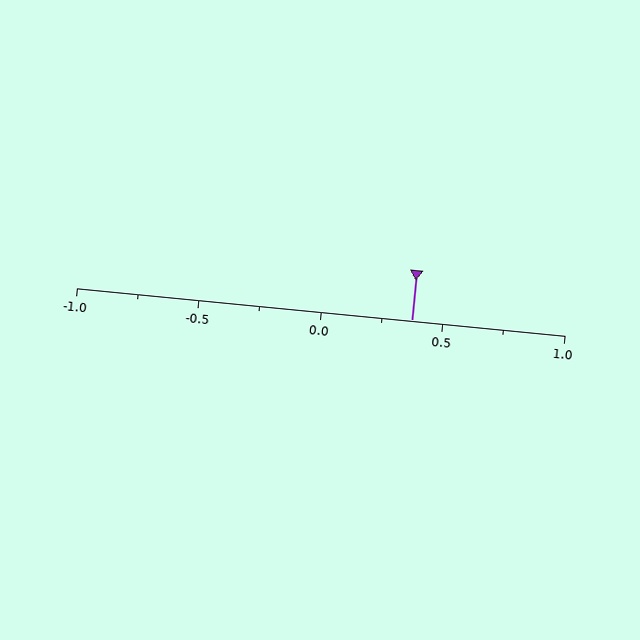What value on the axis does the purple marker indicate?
The marker indicates approximately 0.38.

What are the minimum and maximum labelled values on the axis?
The axis runs from -1.0 to 1.0.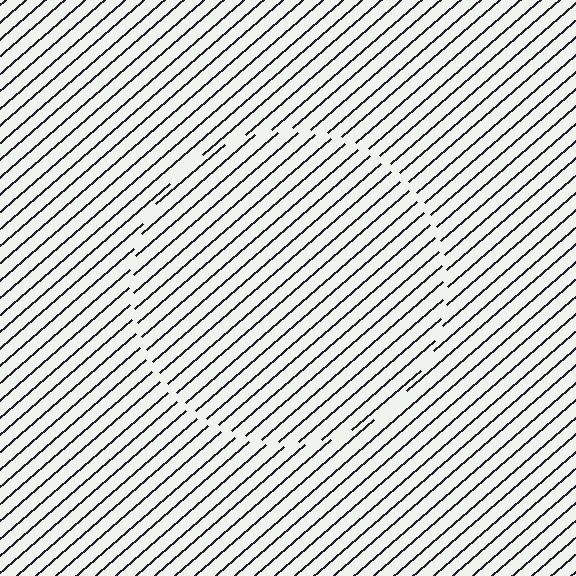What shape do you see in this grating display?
An illusory circle. The interior of the shape contains the same grating, shifted by half a period — the contour is defined by the phase discontinuity where line-ends from the inner and outer gratings abut.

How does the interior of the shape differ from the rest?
The interior of the shape contains the same grating, shifted by half a period — the contour is defined by the phase discontinuity where line-ends from the inner and outer gratings abut.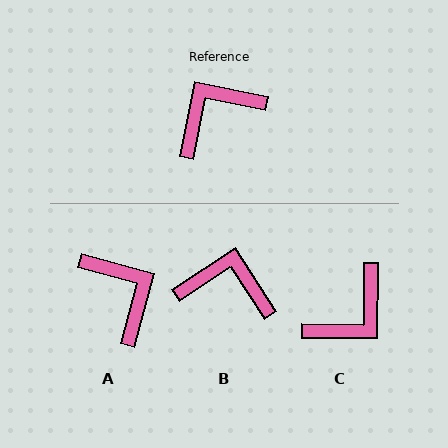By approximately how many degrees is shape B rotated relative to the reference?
Approximately 46 degrees clockwise.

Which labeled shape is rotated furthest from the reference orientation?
C, about 169 degrees away.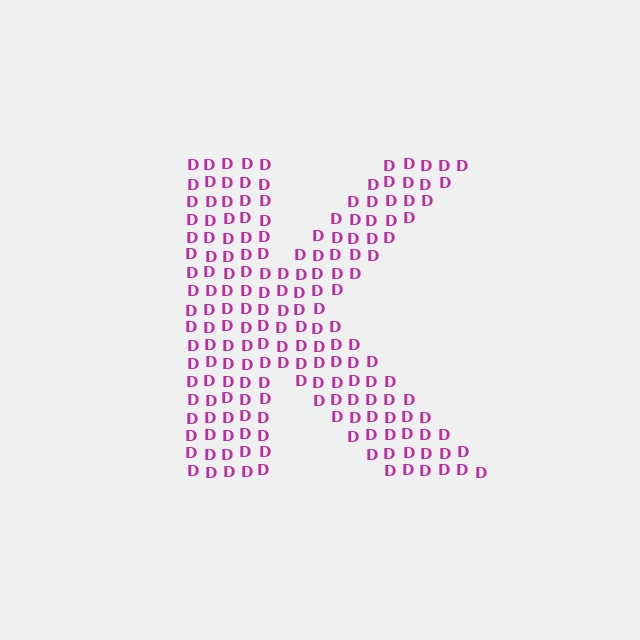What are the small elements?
The small elements are letter D's.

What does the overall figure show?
The overall figure shows the letter K.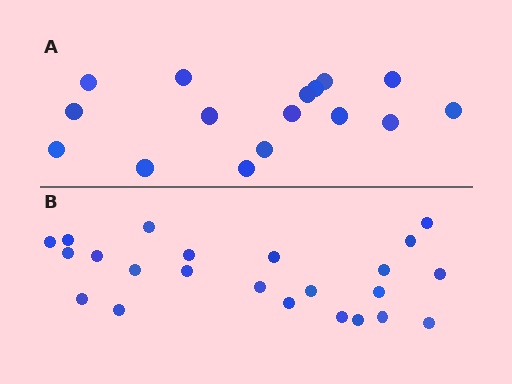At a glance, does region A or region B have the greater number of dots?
Region B (the bottom region) has more dots.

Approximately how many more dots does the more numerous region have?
Region B has roughly 8 or so more dots than region A.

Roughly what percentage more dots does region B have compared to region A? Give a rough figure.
About 45% more.